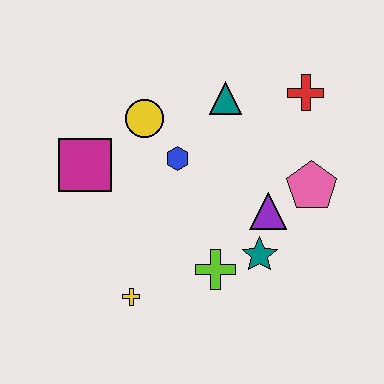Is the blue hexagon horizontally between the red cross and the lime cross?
No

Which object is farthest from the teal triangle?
The yellow cross is farthest from the teal triangle.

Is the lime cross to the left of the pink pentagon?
Yes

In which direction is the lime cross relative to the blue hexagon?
The lime cross is below the blue hexagon.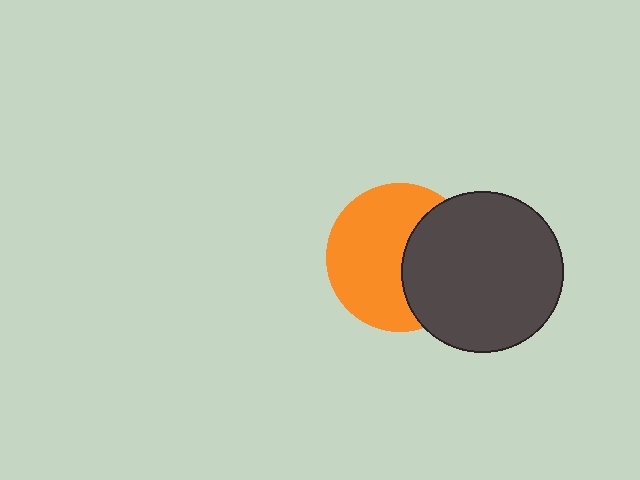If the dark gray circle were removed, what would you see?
You would see the complete orange circle.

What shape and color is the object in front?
The object in front is a dark gray circle.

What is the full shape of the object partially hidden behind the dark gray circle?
The partially hidden object is an orange circle.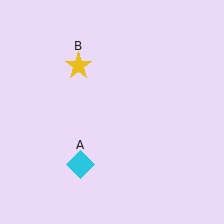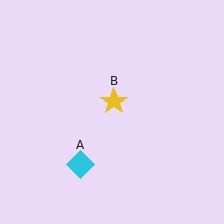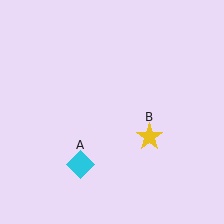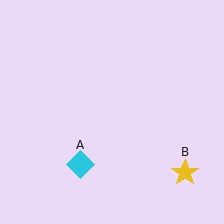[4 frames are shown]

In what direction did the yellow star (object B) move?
The yellow star (object B) moved down and to the right.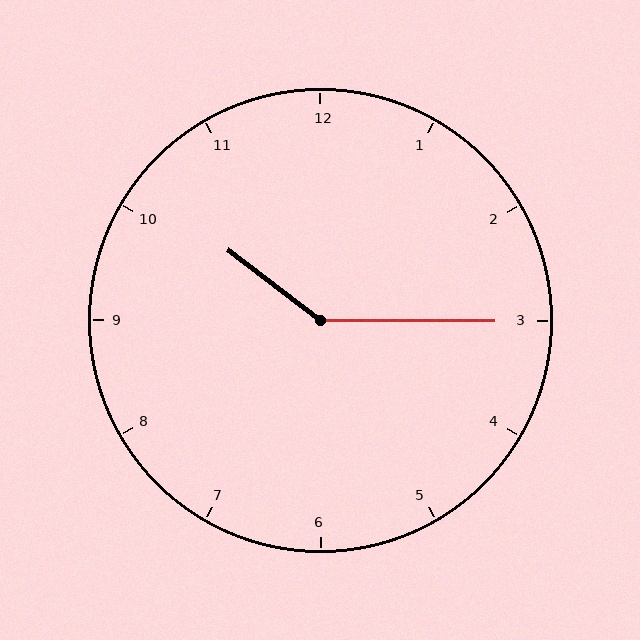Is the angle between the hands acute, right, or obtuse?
It is obtuse.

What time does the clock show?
10:15.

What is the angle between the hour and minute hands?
Approximately 142 degrees.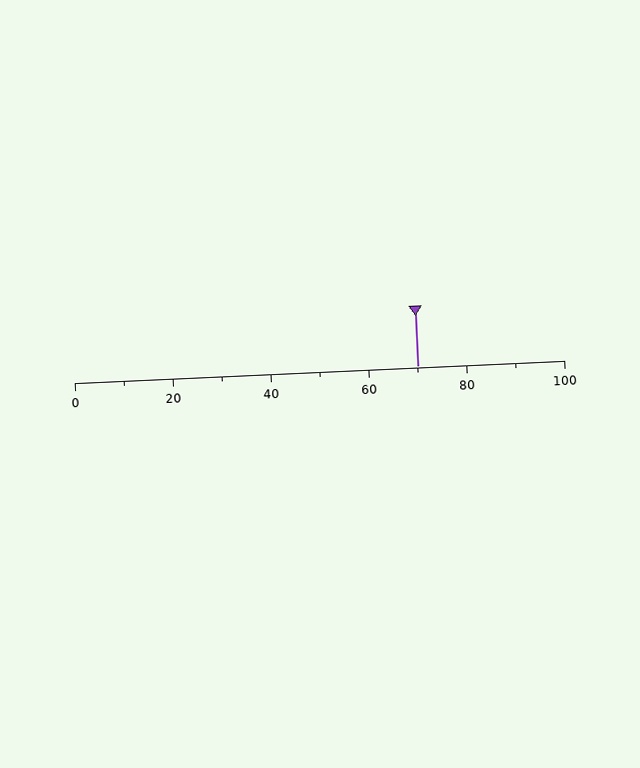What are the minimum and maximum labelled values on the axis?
The axis runs from 0 to 100.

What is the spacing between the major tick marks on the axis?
The major ticks are spaced 20 apart.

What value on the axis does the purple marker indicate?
The marker indicates approximately 70.